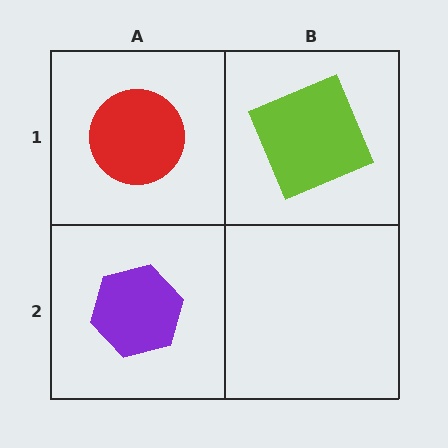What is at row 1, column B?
A lime square.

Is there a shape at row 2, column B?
No, that cell is empty.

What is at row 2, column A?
A purple hexagon.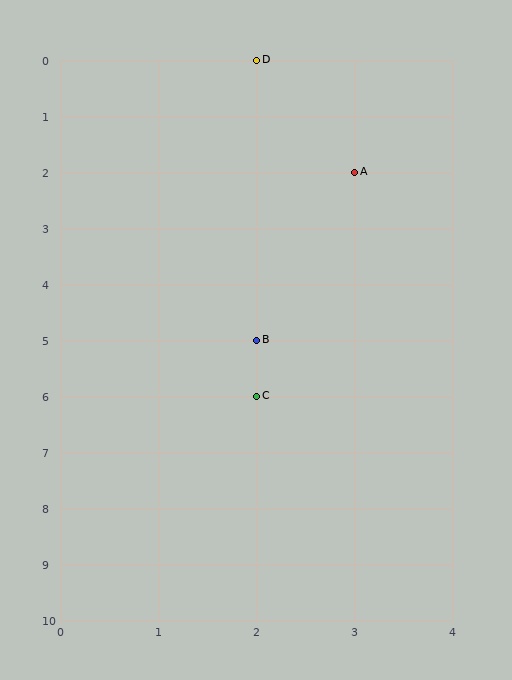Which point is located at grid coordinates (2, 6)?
Point C is at (2, 6).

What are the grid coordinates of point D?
Point D is at grid coordinates (2, 0).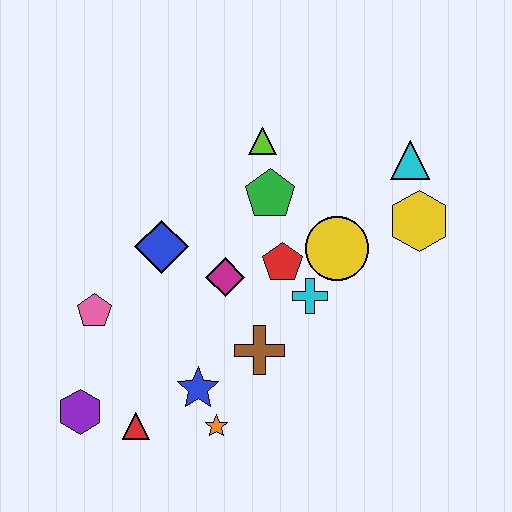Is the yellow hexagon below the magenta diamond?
No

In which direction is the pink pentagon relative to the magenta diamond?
The pink pentagon is to the left of the magenta diamond.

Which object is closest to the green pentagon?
The lime triangle is closest to the green pentagon.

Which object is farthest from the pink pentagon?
The cyan triangle is farthest from the pink pentagon.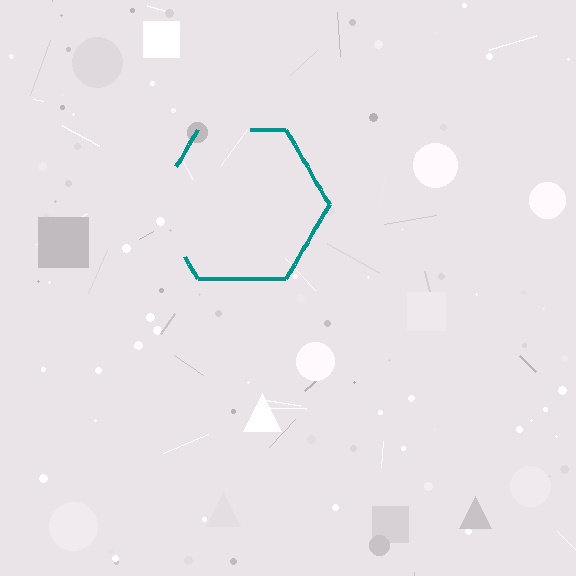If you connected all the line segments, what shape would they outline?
They would outline a hexagon.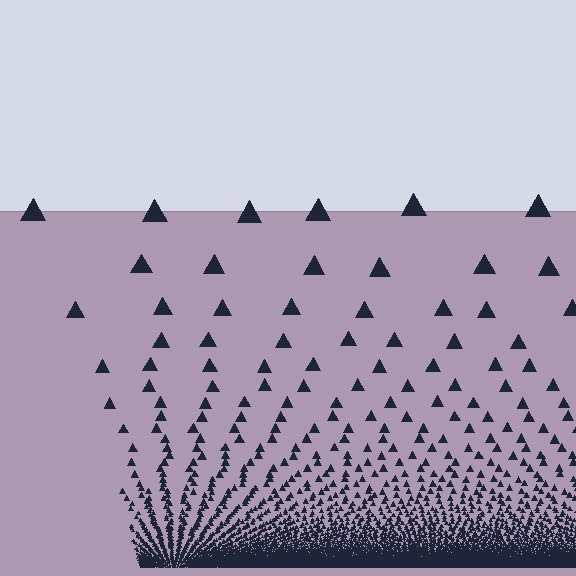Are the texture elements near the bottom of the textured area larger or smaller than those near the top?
Smaller. The gradient is inverted — elements near the bottom are smaller and denser.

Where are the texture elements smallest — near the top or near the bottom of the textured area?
Near the bottom.